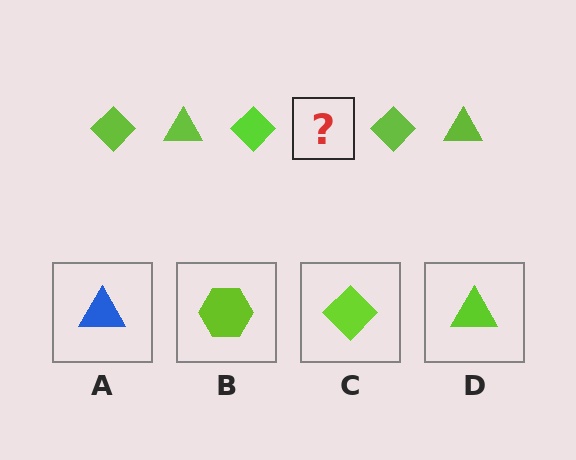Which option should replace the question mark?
Option D.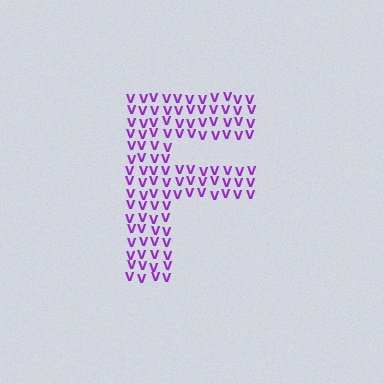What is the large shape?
The large shape is the letter F.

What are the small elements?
The small elements are letter V's.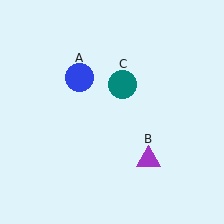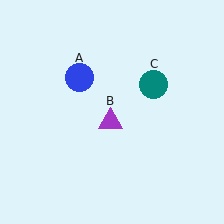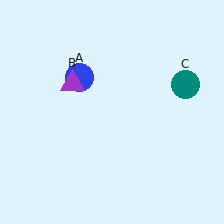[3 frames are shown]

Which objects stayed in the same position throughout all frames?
Blue circle (object A) remained stationary.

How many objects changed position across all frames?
2 objects changed position: purple triangle (object B), teal circle (object C).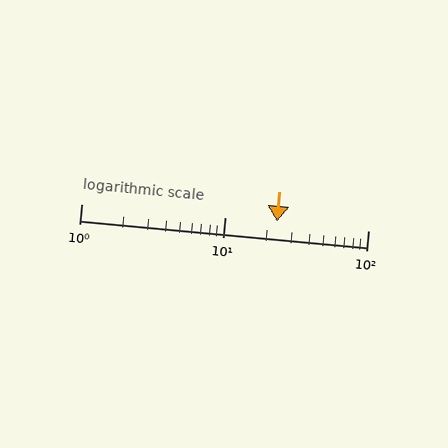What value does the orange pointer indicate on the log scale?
The pointer indicates approximately 23.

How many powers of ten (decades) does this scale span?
The scale spans 2 decades, from 1 to 100.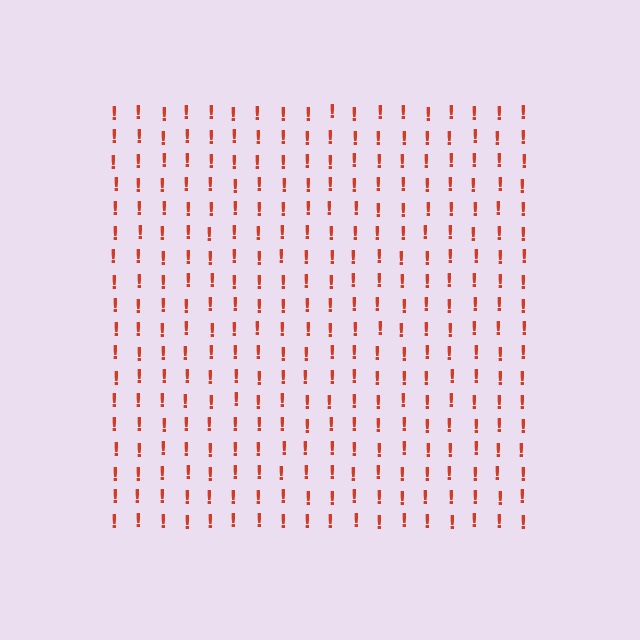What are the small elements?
The small elements are exclamation marks.